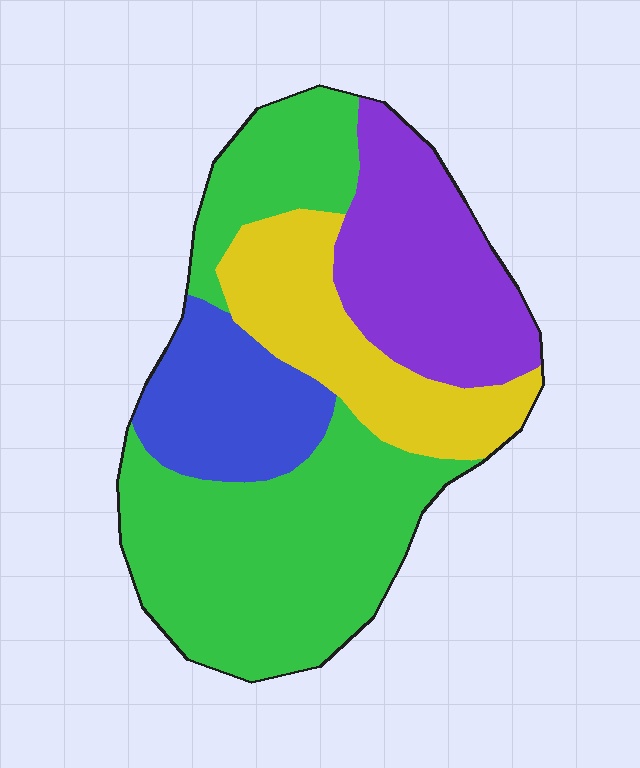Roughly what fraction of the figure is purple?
Purple takes up about one fifth (1/5) of the figure.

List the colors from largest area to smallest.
From largest to smallest: green, purple, yellow, blue.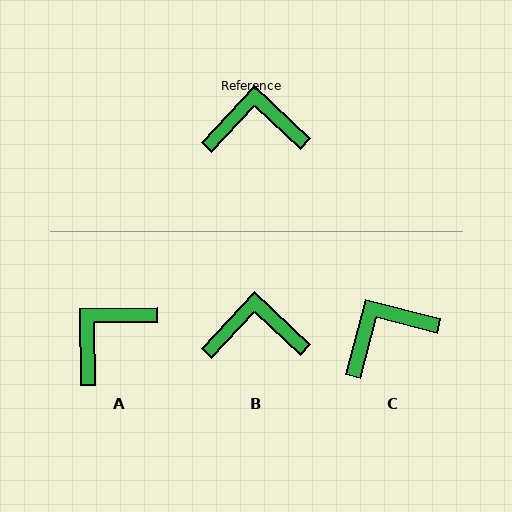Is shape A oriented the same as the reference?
No, it is off by about 44 degrees.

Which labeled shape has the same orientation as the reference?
B.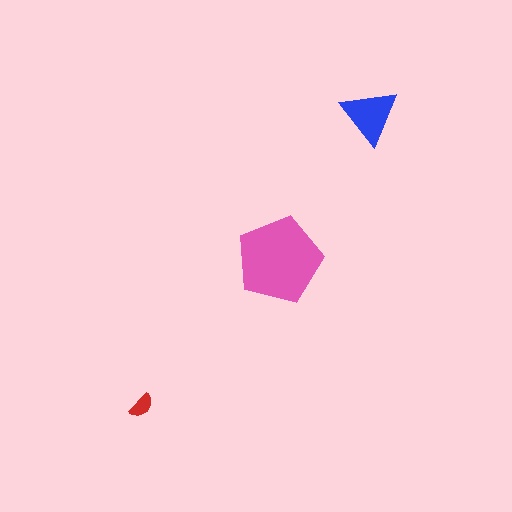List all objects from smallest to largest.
The red semicircle, the blue triangle, the pink pentagon.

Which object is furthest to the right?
The blue triangle is rightmost.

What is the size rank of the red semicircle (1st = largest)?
3rd.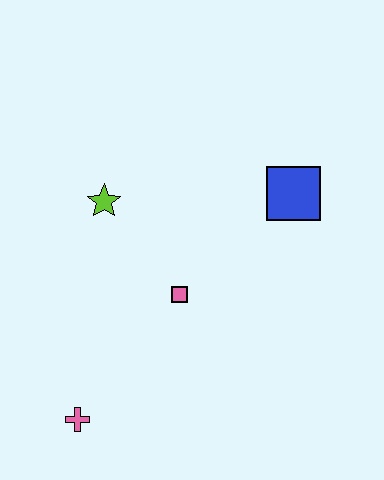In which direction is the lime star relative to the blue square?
The lime star is to the left of the blue square.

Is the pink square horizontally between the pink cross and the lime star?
No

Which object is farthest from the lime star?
The pink cross is farthest from the lime star.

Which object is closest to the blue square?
The pink square is closest to the blue square.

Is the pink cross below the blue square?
Yes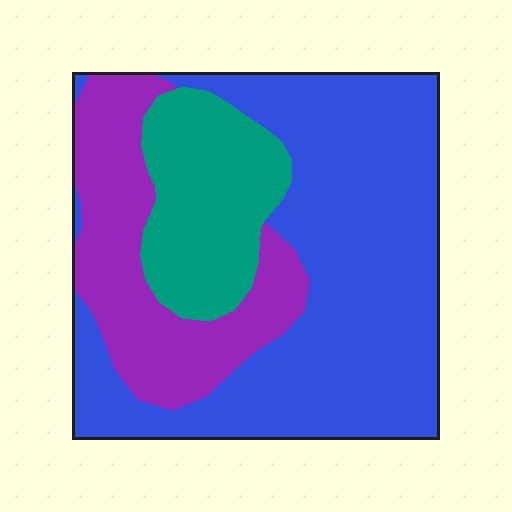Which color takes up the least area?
Teal, at roughly 20%.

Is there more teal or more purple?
Purple.